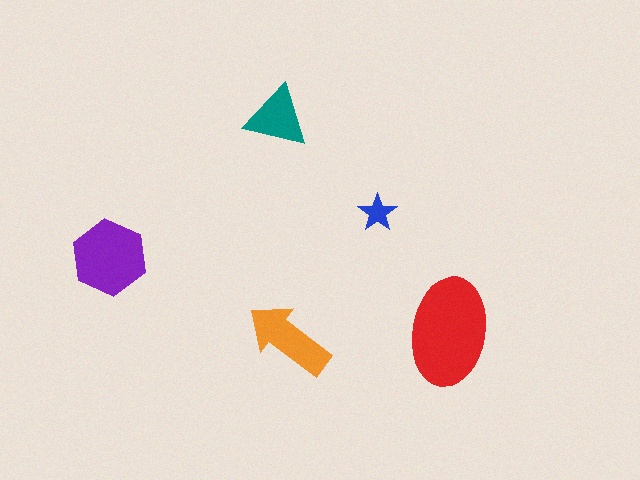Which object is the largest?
The red ellipse.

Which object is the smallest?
The blue star.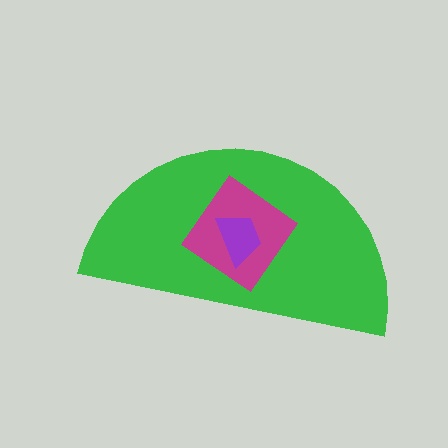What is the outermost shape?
The green semicircle.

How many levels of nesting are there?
3.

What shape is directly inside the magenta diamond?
The purple trapezoid.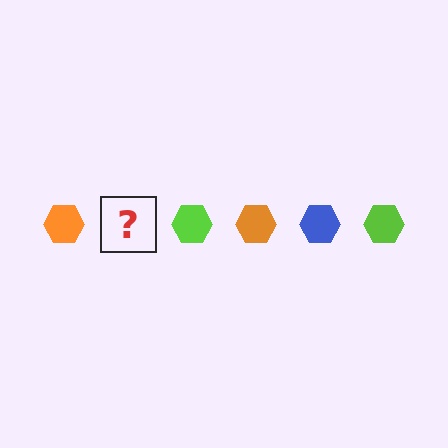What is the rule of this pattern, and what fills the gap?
The rule is that the pattern cycles through orange, blue, lime hexagons. The gap should be filled with a blue hexagon.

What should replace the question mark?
The question mark should be replaced with a blue hexagon.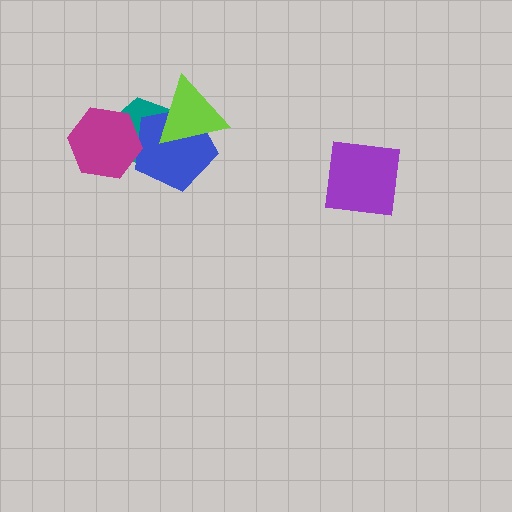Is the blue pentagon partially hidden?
Yes, it is partially covered by another shape.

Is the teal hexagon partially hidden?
Yes, it is partially covered by another shape.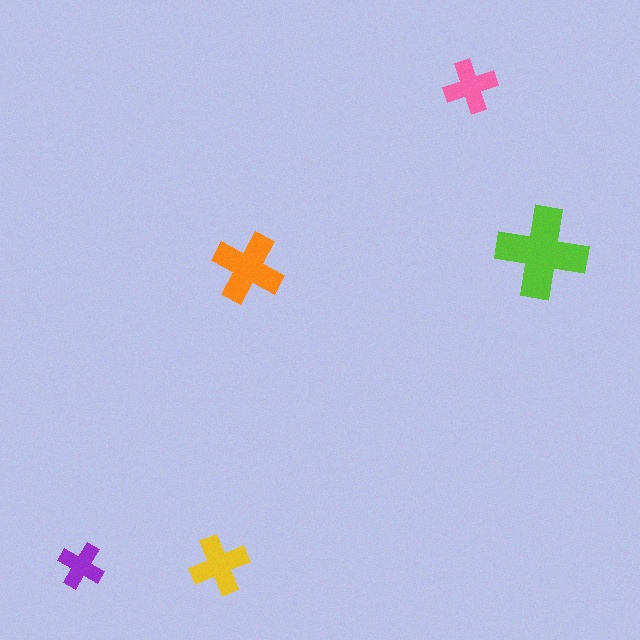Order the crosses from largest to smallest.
the lime one, the orange one, the yellow one, the pink one, the purple one.